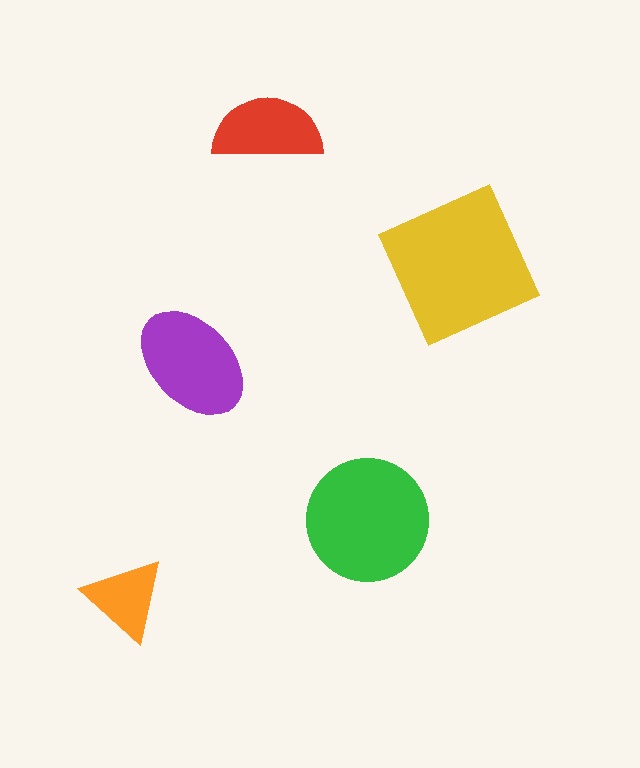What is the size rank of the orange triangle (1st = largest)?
5th.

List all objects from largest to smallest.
The yellow square, the green circle, the purple ellipse, the red semicircle, the orange triangle.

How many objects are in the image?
There are 5 objects in the image.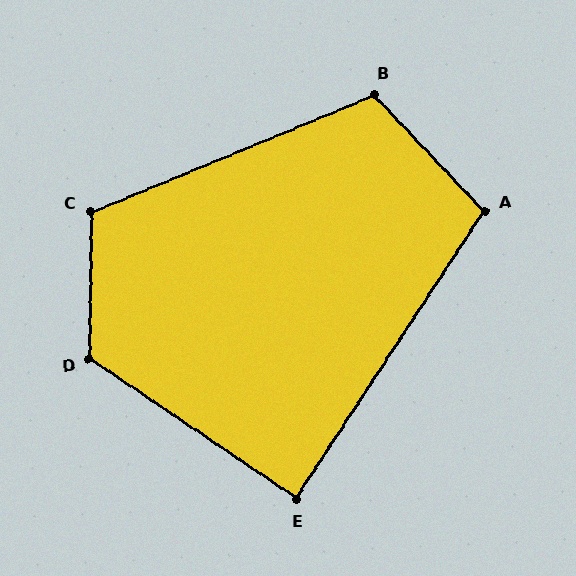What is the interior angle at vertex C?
Approximately 113 degrees (obtuse).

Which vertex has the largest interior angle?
D, at approximately 123 degrees.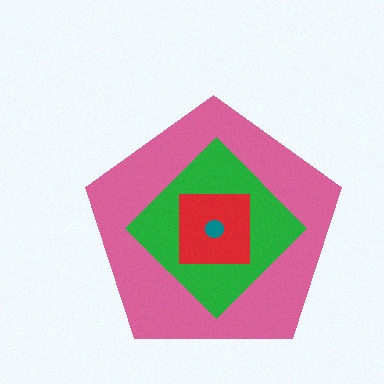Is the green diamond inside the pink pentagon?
Yes.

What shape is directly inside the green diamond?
The red square.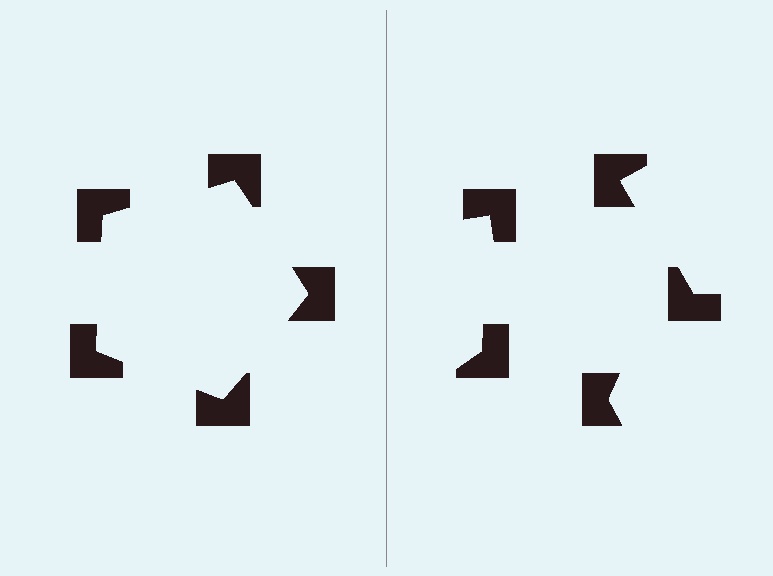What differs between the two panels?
The notched squares are positioned identically on both sides; only the wedge orientations differ. On the left they align to a pentagon; on the right they are misaligned.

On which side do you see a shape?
An illusory pentagon appears on the left side. On the right side the wedge cuts are rotated, so no coherent shape forms.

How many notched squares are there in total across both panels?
10 — 5 on each side.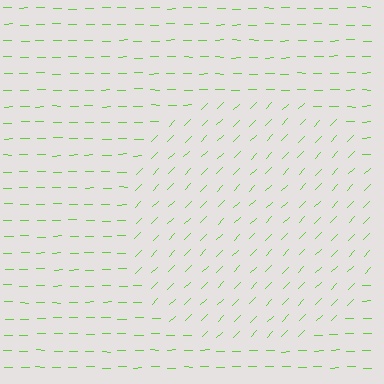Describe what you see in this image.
The image is filled with small lime line segments. A circle region in the image has lines oriented differently from the surrounding lines, creating a visible texture boundary.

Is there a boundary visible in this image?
Yes, there is a texture boundary formed by a change in line orientation.